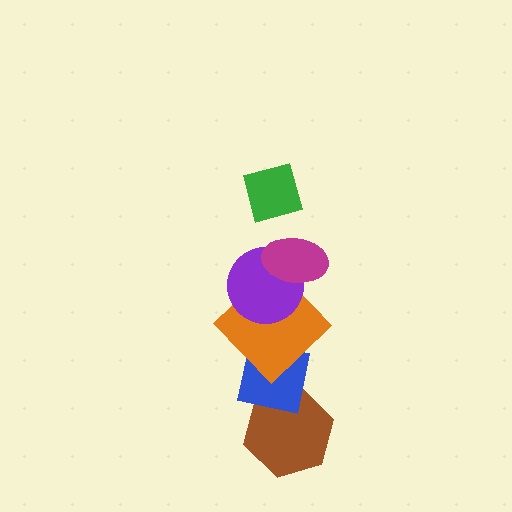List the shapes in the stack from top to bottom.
From top to bottom: the green diamond, the magenta ellipse, the purple circle, the orange diamond, the blue square, the brown hexagon.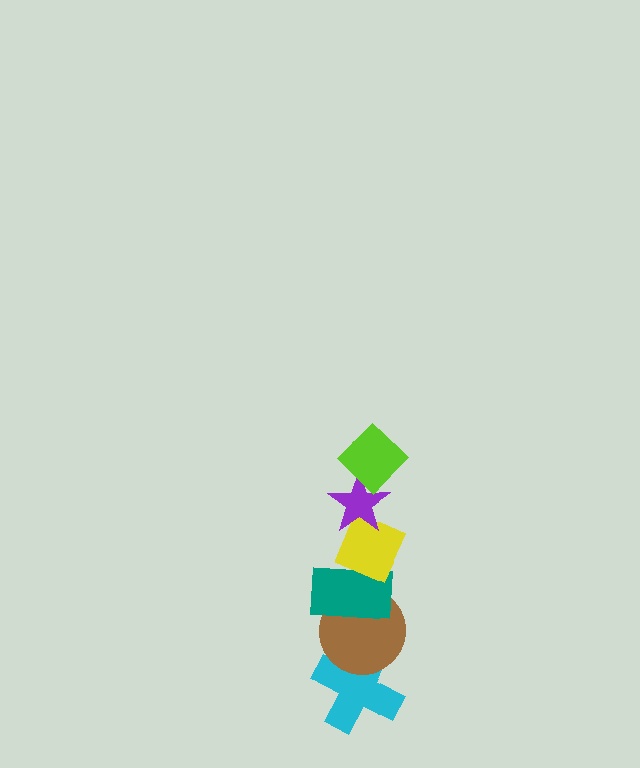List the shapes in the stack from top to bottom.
From top to bottom: the lime diamond, the purple star, the yellow diamond, the teal rectangle, the brown circle, the cyan cross.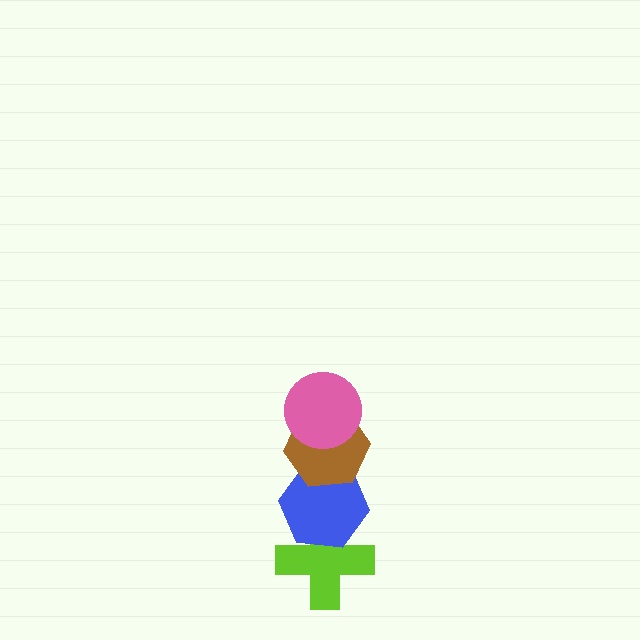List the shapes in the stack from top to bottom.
From top to bottom: the pink circle, the brown hexagon, the blue hexagon, the lime cross.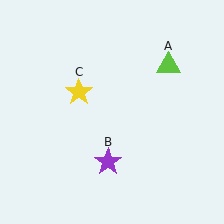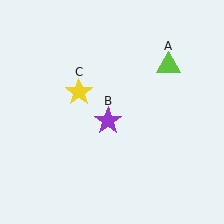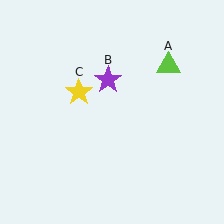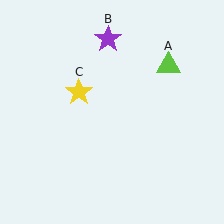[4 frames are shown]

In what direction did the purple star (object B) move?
The purple star (object B) moved up.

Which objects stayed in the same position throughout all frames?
Lime triangle (object A) and yellow star (object C) remained stationary.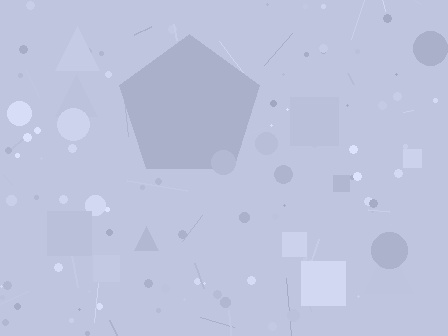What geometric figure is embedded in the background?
A pentagon is embedded in the background.